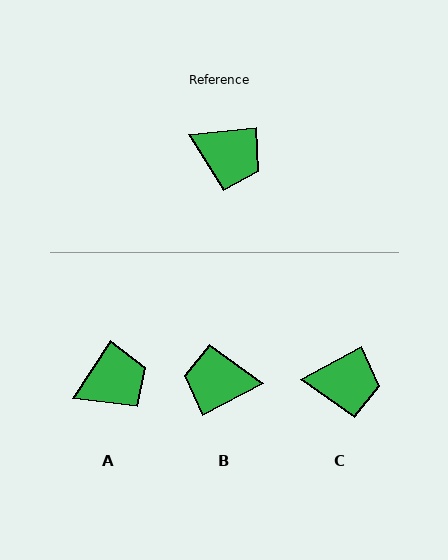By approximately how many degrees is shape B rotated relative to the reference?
Approximately 157 degrees clockwise.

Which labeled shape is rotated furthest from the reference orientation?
B, about 157 degrees away.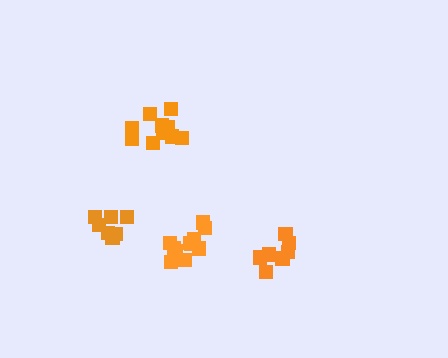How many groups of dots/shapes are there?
There are 4 groups.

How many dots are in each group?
Group 1: 10 dots, Group 2: 8 dots, Group 3: 11 dots, Group 4: 7 dots (36 total).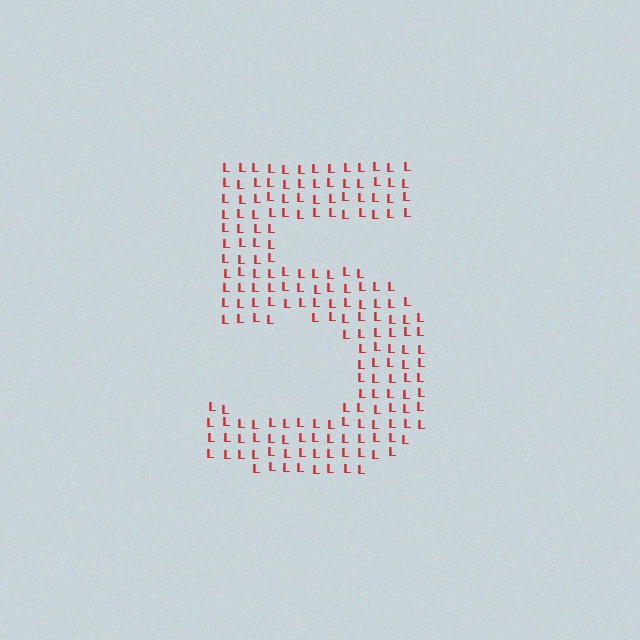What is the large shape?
The large shape is the digit 5.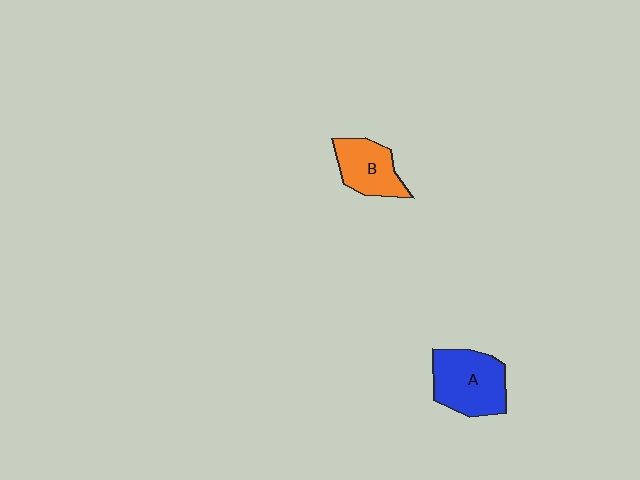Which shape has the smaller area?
Shape B (orange).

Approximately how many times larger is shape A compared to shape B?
Approximately 1.4 times.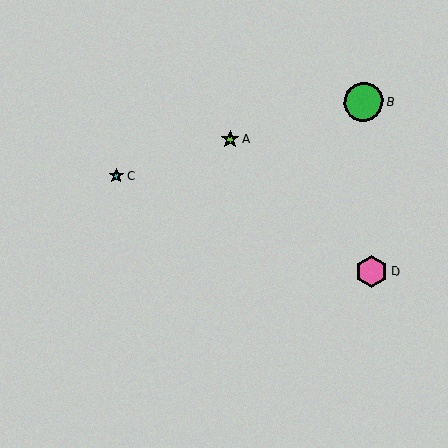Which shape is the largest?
The green circle (labeled B) is the largest.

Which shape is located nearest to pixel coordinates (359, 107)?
The green circle (labeled B) at (363, 102) is nearest to that location.